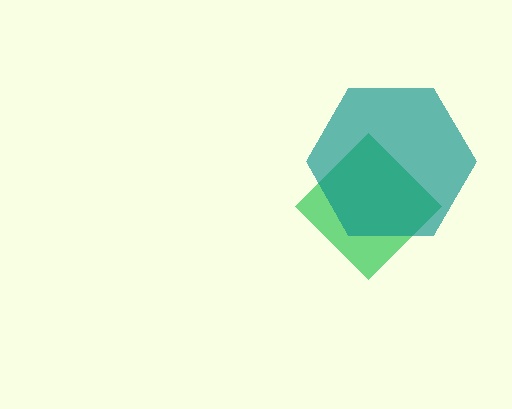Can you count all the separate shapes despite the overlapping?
Yes, there are 2 separate shapes.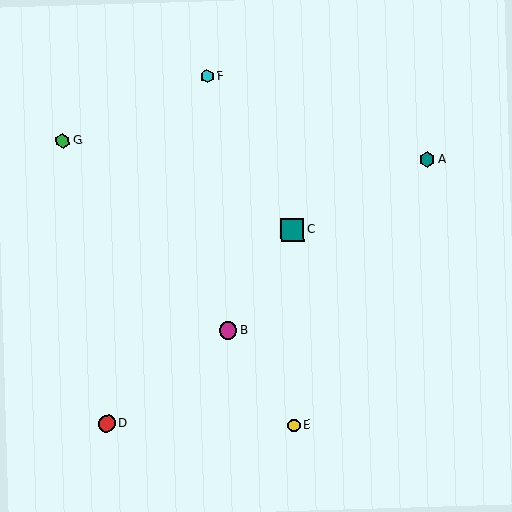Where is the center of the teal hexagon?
The center of the teal hexagon is at (427, 160).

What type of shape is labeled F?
Shape F is a cyan hexagon.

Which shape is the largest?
The teal square (labeled C) is the largest.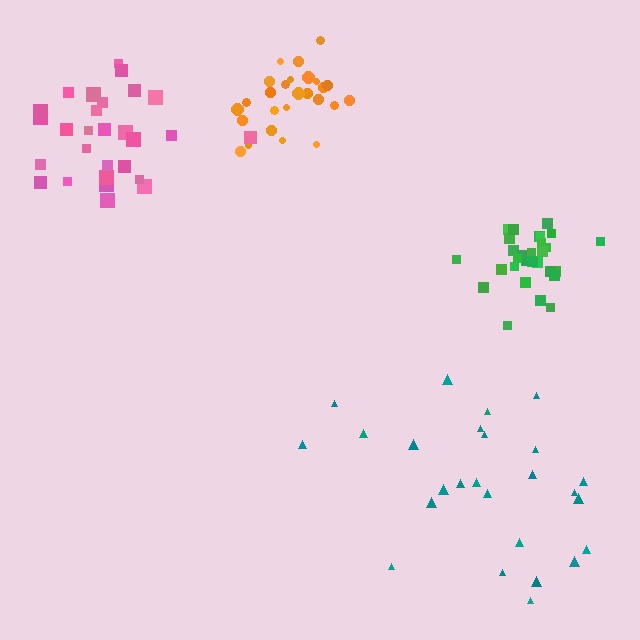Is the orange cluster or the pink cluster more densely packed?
Orange.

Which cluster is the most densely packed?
Green.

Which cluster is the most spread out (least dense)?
Teal.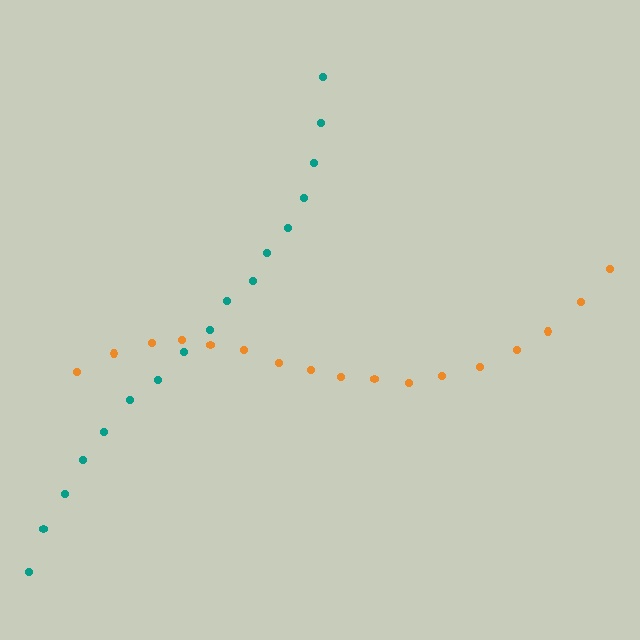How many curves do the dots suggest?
There are 2 distinct paths.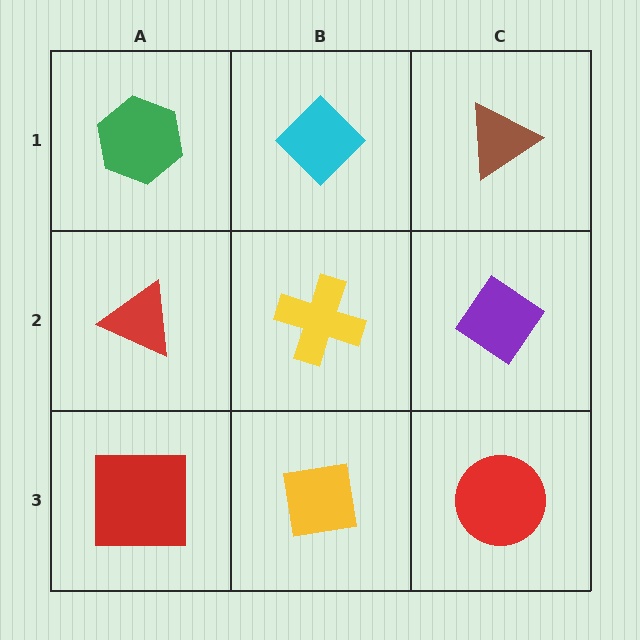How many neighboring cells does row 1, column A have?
2.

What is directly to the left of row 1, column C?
A cyan diamond.